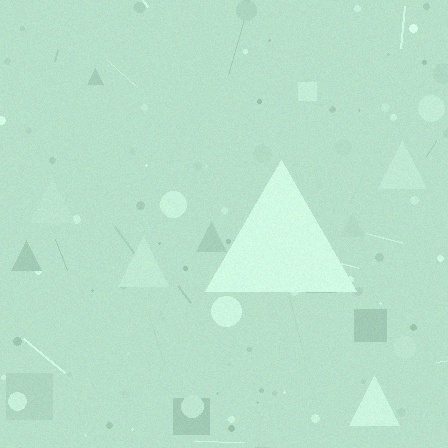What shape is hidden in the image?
A triangle is hidden in the image.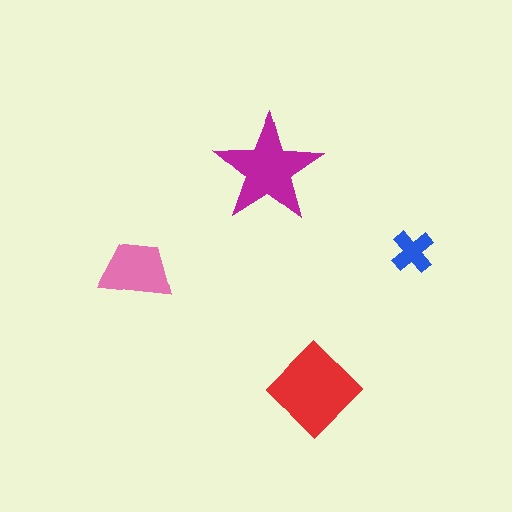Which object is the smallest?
The blue cross.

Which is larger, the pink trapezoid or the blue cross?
The pink trapezoid.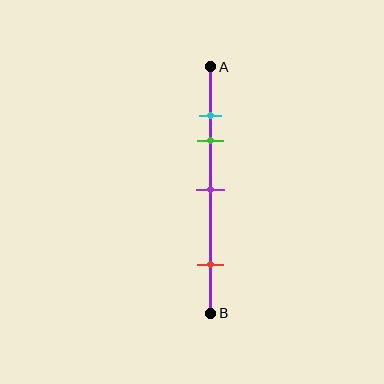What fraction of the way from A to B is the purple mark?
The purple mark is approximately 50% (0.5) of the way from A to B.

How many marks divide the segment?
There are 4 marks dividing the segment.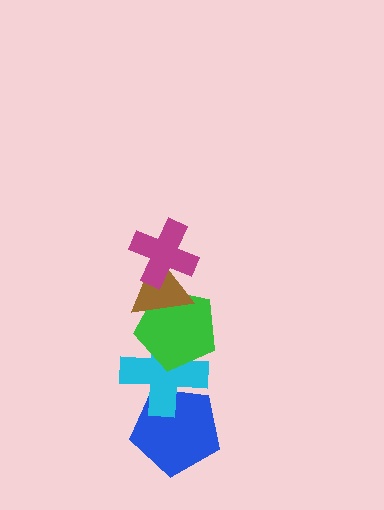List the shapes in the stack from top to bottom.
From top to bottom: the magenta cross, the brown triangle, the green pentagon, the cyan cross, the blue pentagon.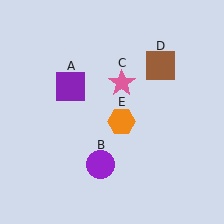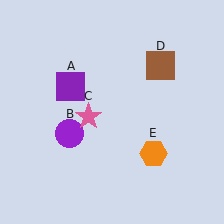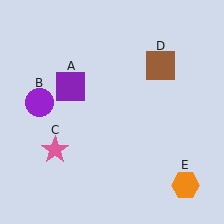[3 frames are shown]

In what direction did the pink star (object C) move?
The pink star (object C) moved down and to the left.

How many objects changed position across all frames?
3 objects changed position: purple circle (object B), pink star (object C), orange hexagon (object E).